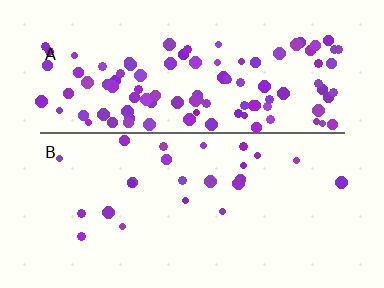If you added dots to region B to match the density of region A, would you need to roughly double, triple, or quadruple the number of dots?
Approximately quadruple.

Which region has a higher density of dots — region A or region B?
A (the top).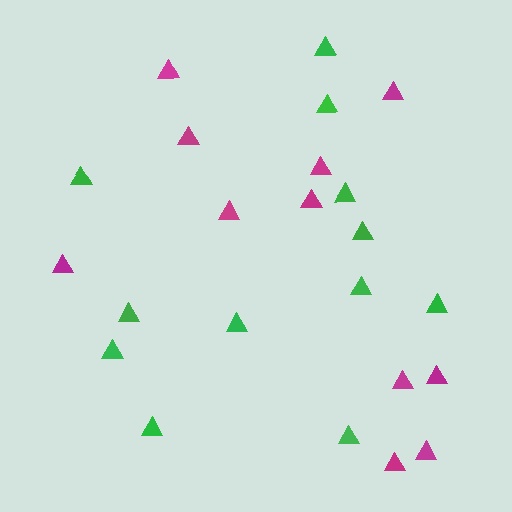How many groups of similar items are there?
There are 2 groups: one group of green triangles (12) and one group of magenta triangles (11).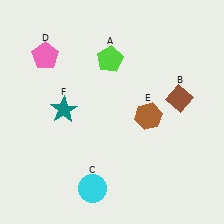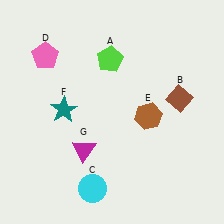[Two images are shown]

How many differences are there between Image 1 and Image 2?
There is 1 difference between the two images.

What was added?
A magenta triangle (G) was added in Image 2.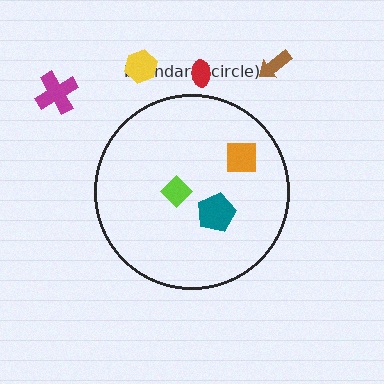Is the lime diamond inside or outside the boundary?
Inside.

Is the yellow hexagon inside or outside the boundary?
Outside.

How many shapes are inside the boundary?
3 inside, 4 outside.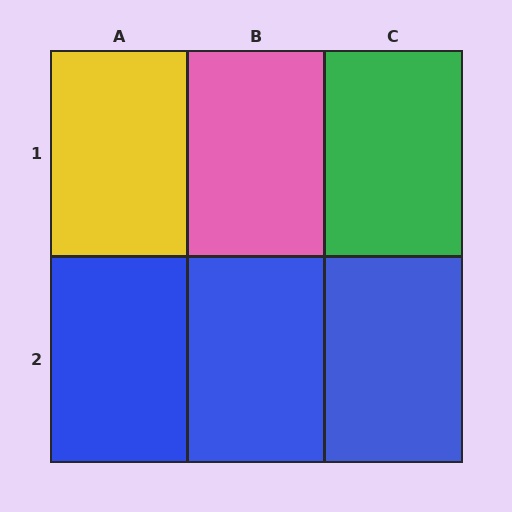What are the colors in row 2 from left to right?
Blue, blue, blue.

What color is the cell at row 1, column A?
Yellow.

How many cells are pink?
1 cell is pink.